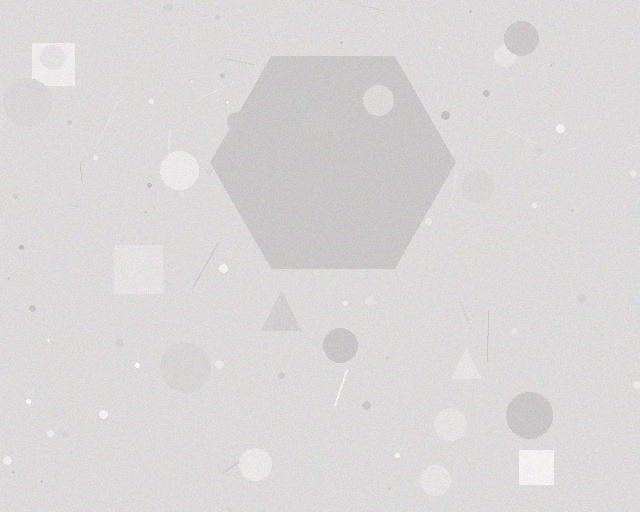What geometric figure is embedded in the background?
A hexagon is embedded in the background.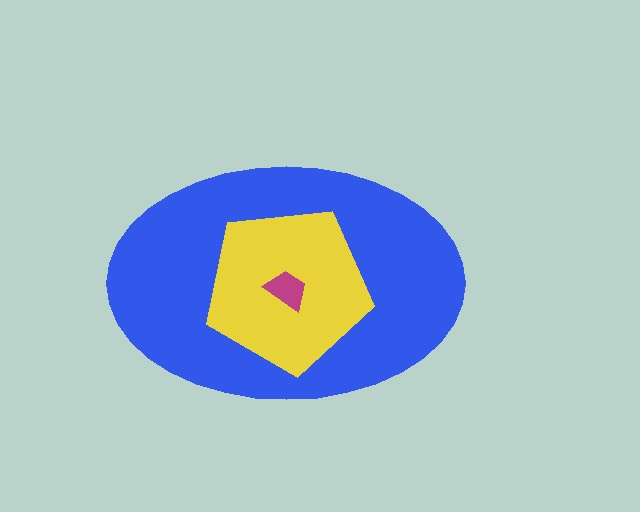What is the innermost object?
The magenta trapezoid.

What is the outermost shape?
The blue ellipse.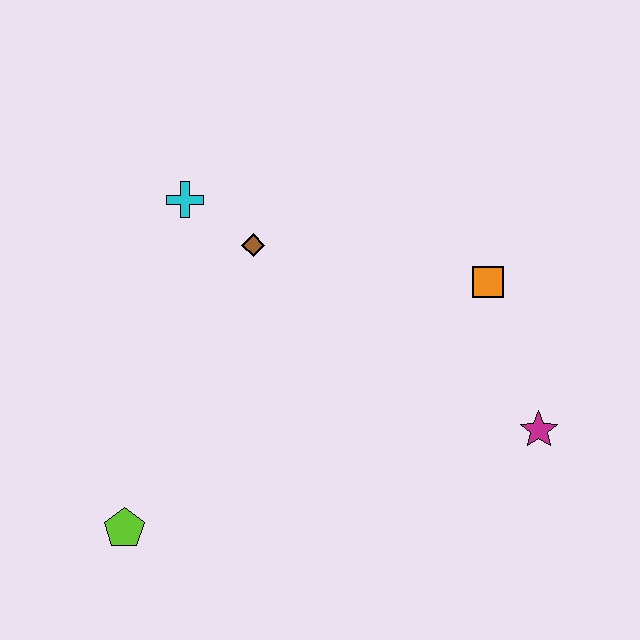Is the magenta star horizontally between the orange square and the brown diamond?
No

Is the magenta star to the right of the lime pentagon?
Yes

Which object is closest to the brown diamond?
The cyan cross is closest to the brown diamond.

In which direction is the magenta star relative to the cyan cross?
The magenta star is to the right of the cyan cross.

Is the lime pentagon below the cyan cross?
Yes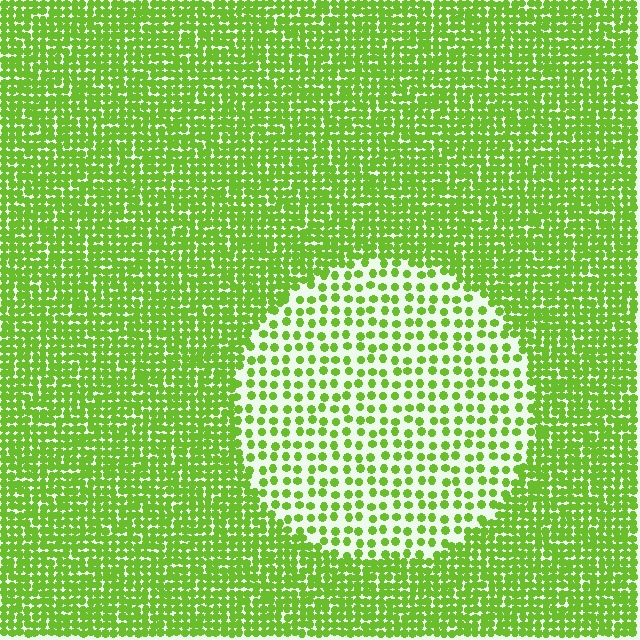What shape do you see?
I see a circle.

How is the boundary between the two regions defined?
The boundary is defined by a change in element density (approximately 2.4x ratio). All elements are the same color, size, and shape.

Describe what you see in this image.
The image contains small lime elements arranged at two different densities. A circle-shaped region is visible where the elements are less densely packed than the surrounding area.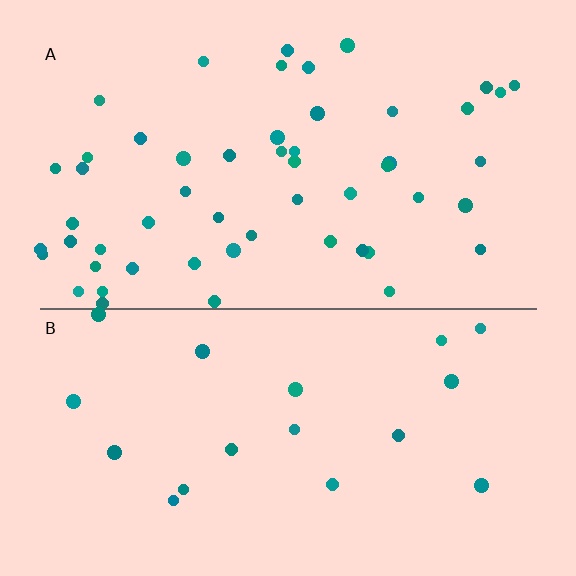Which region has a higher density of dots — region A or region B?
A (the top).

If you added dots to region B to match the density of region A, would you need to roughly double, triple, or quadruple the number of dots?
Approximately triple.